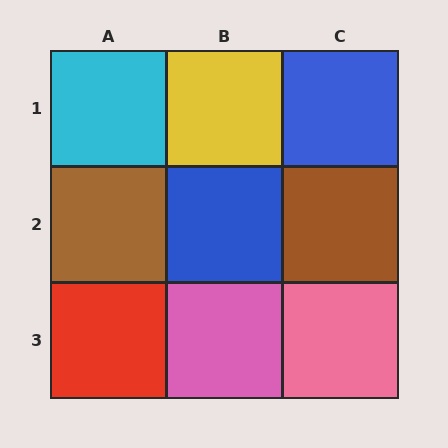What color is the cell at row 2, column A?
Brown.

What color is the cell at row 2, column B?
Blue.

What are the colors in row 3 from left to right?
Red, pink, pink.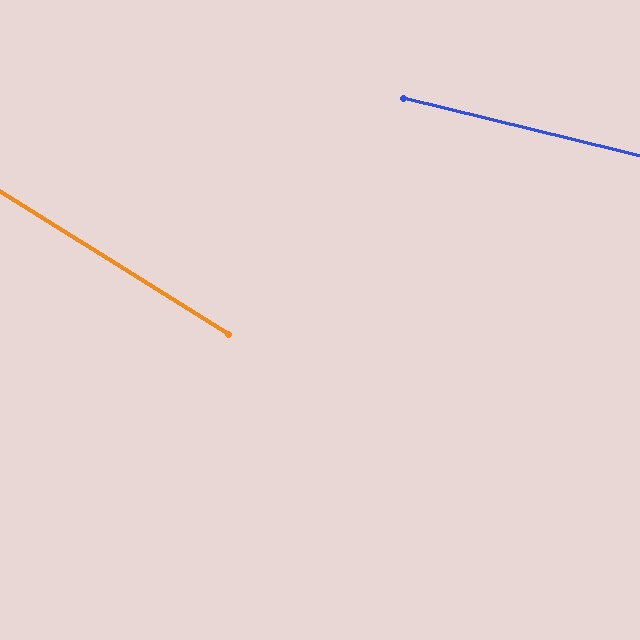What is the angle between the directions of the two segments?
Approximately 18 degrees.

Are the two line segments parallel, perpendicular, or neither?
Neither parallel nor perpendicular — they differ by about 18°.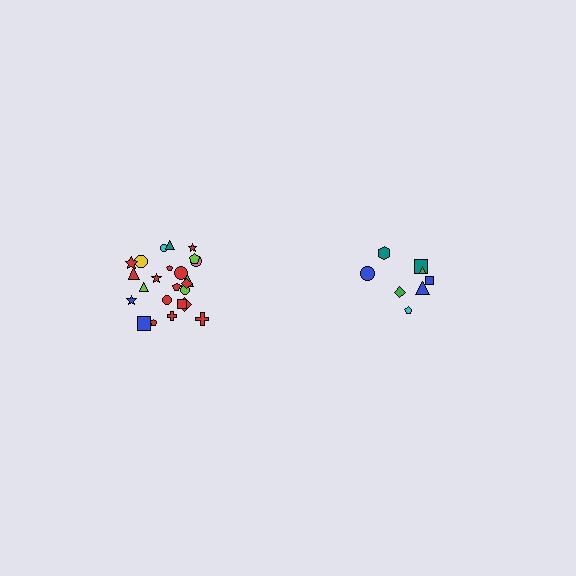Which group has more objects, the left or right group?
The left group.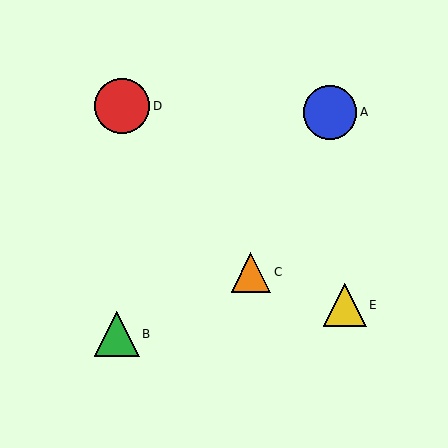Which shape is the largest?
The red circle (labeled D) is the largest.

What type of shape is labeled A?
Shape A is a blue circle.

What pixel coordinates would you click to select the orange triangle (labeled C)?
Click at (251, 272) to select the orange triangle C.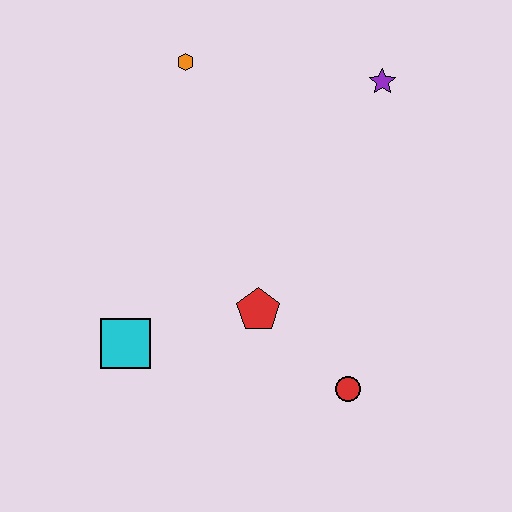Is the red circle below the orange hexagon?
Yes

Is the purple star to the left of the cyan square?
No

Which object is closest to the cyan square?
The red pentagon is closest to the cyan square.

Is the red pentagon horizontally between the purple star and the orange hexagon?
Yes